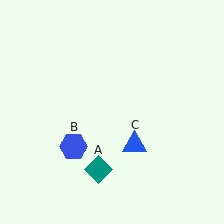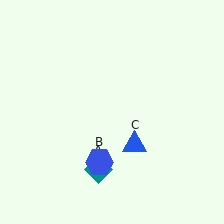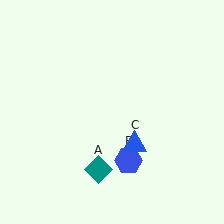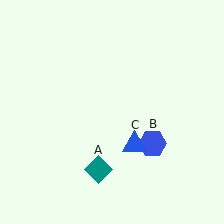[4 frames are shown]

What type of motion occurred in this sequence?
The blue hexagon (object B) rotated counterclockwise around the center of the scene.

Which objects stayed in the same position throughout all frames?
Teal diamond (object A) and blue triangle (object C) remained stationary.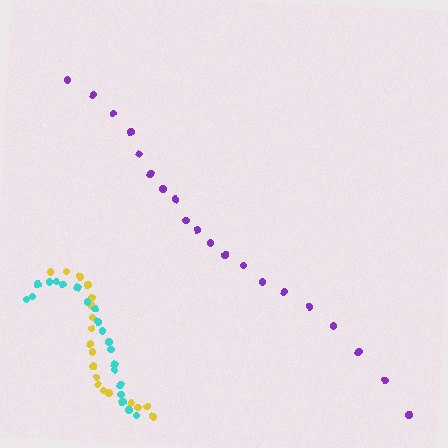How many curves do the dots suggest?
There are 3 distinct paths.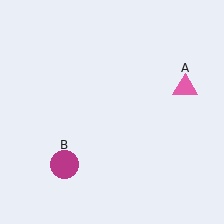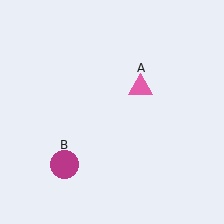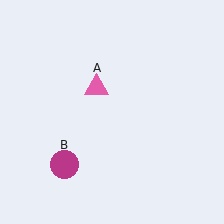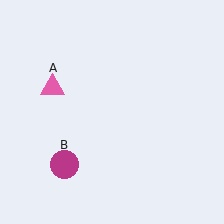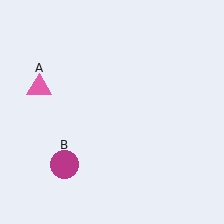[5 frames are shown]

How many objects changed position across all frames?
1 object changed position: pink triangle (object A).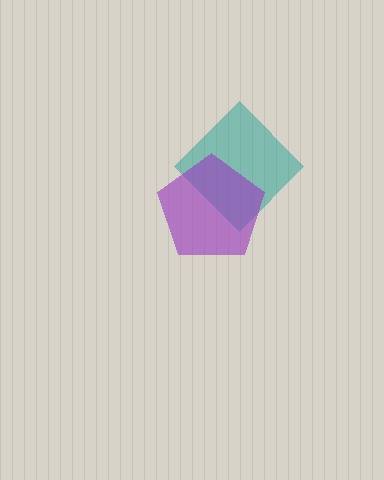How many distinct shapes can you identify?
There are 2 distinct shapes: a teal diamond, a purple pentagon.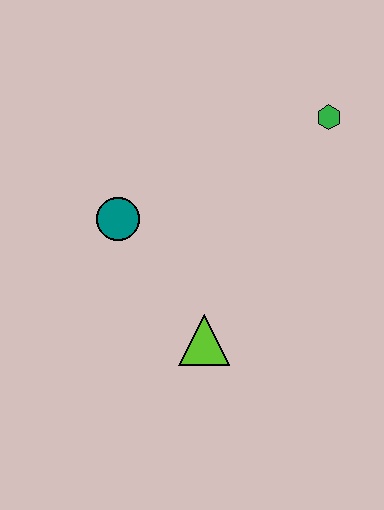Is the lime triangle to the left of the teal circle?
No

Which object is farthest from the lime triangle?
The green hexagon is farthest from the lime triangle.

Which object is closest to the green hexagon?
The teal circle is closest to the green hexagon.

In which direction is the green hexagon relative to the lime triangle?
The green hexagon is above the lime triangle.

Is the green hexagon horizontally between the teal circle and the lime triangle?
No